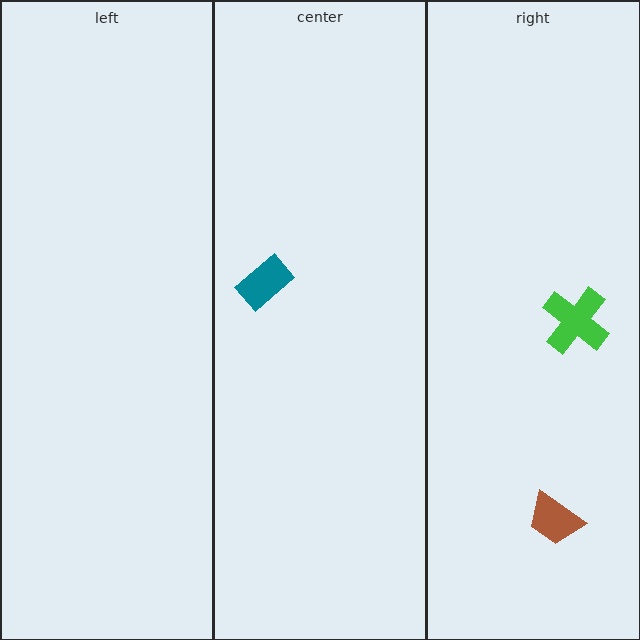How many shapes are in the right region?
2.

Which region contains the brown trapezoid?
The right region.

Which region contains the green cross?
The right region.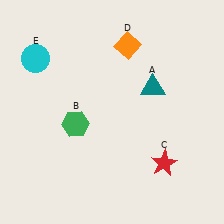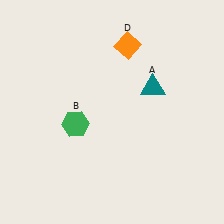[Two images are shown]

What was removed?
The red star (C), the cyan circle (E) were removed in Image 2.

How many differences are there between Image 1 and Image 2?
There are 2 differences between the two images.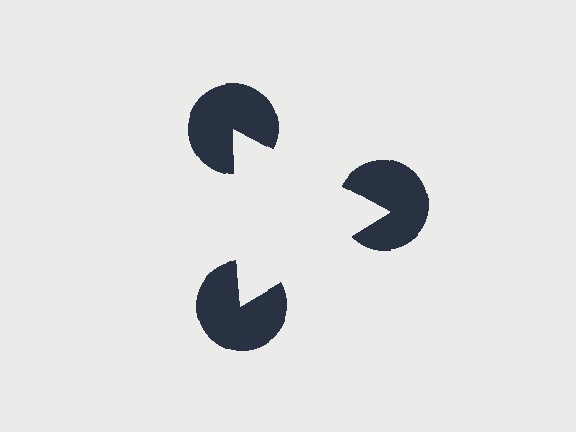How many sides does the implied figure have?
3 sides.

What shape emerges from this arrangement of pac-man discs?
An illusory triangle — its edges are inferred from the aligned wedge cuts in the pac-man discs, not physically drawn.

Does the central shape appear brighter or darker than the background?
It typically appears slightly brighter than the background, even though no actual brightness change is drawn.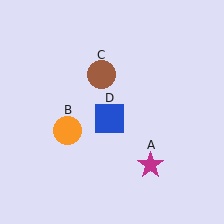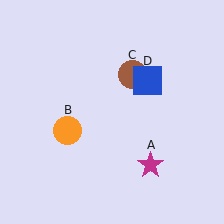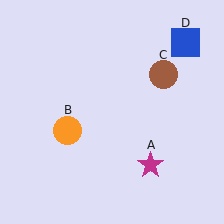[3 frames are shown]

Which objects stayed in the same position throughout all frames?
Magenta star (object A) and orange circle (object B) remained stationary.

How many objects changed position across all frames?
2 objects changed position: brown circle (object C), blue square (object D).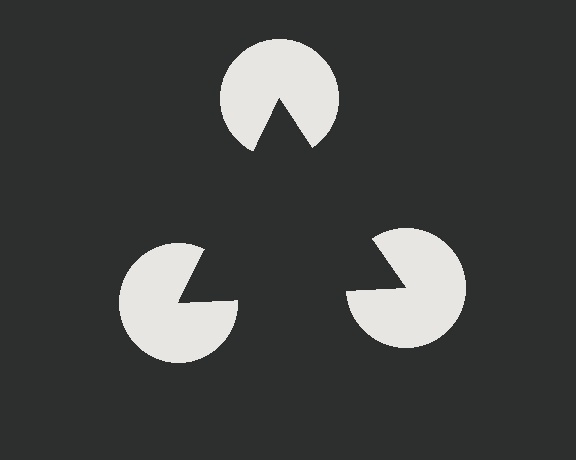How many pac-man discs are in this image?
There are 3 — one at each vertex of the illusory triangle.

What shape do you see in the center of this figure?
An illusory triangle — its edges are inferred from the aligned wedge cuts in the pac-man discs, not physically drawn.